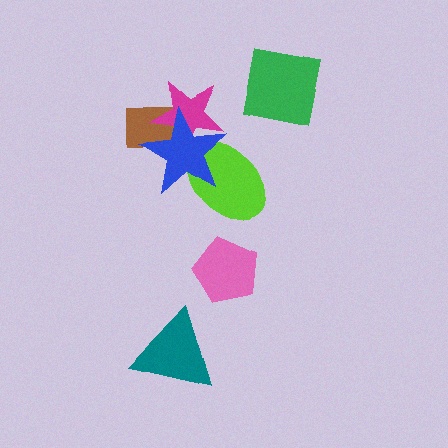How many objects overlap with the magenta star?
3 objects overlap with the magenta star.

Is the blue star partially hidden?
No, no other shape covers it.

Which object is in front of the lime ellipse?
The blue star is in front of the lime ellipse.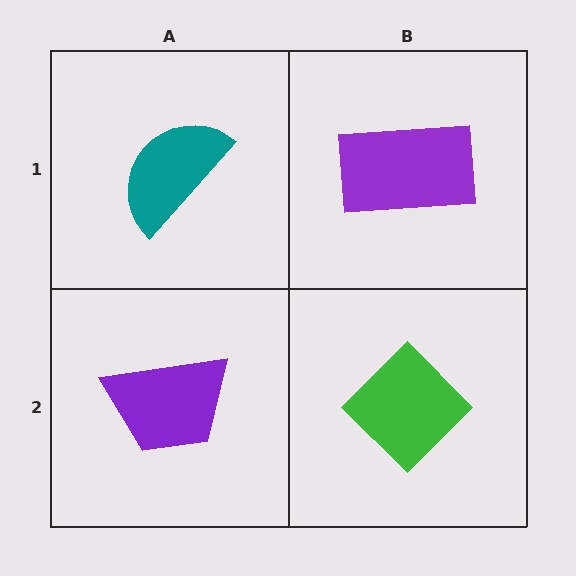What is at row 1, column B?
A purple rectangle.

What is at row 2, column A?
A purple trapezoid.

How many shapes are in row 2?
2 shapes.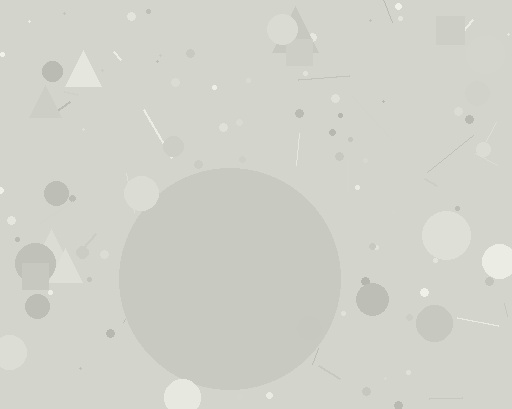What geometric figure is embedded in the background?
A circle is embedded in the background.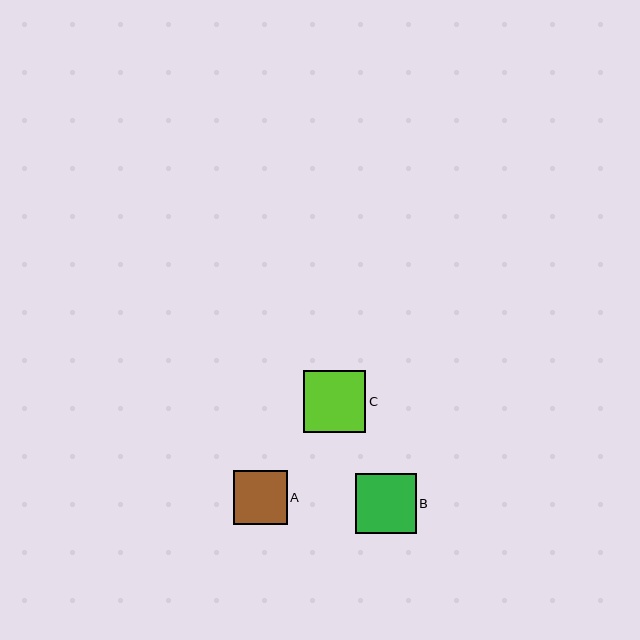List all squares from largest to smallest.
From largest to smallest: C, B, A.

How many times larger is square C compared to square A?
Square C is approximately 1.2 times the size of square A.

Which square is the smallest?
Square A is the smallest with a size of approximately 54 pixels.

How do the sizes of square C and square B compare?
Square C and square B are approximately the same size.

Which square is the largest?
Square C is the largest with a size of approximately 62 pixels.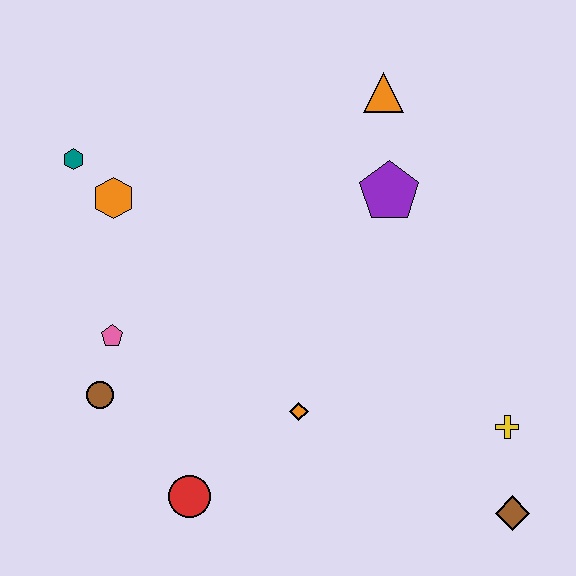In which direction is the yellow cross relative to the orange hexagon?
The yellow cross is to the right of the orange hexagon.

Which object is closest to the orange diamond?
The red circle is closest to the orange diamond.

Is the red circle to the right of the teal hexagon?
Yes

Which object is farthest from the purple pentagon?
The red circle is farthest from the purple pentagon.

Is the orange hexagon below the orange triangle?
Yes